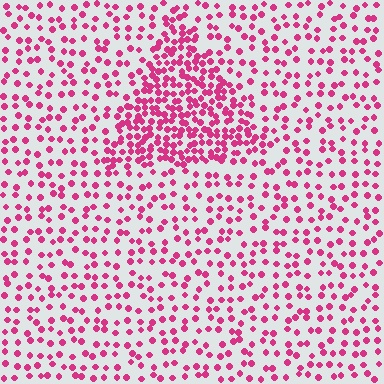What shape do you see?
I see a triangle.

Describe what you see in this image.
The image contains small magenta elements arranged at two different densities. A triangle-shaped region is visible where the elements are more densely packed than the surrounding area.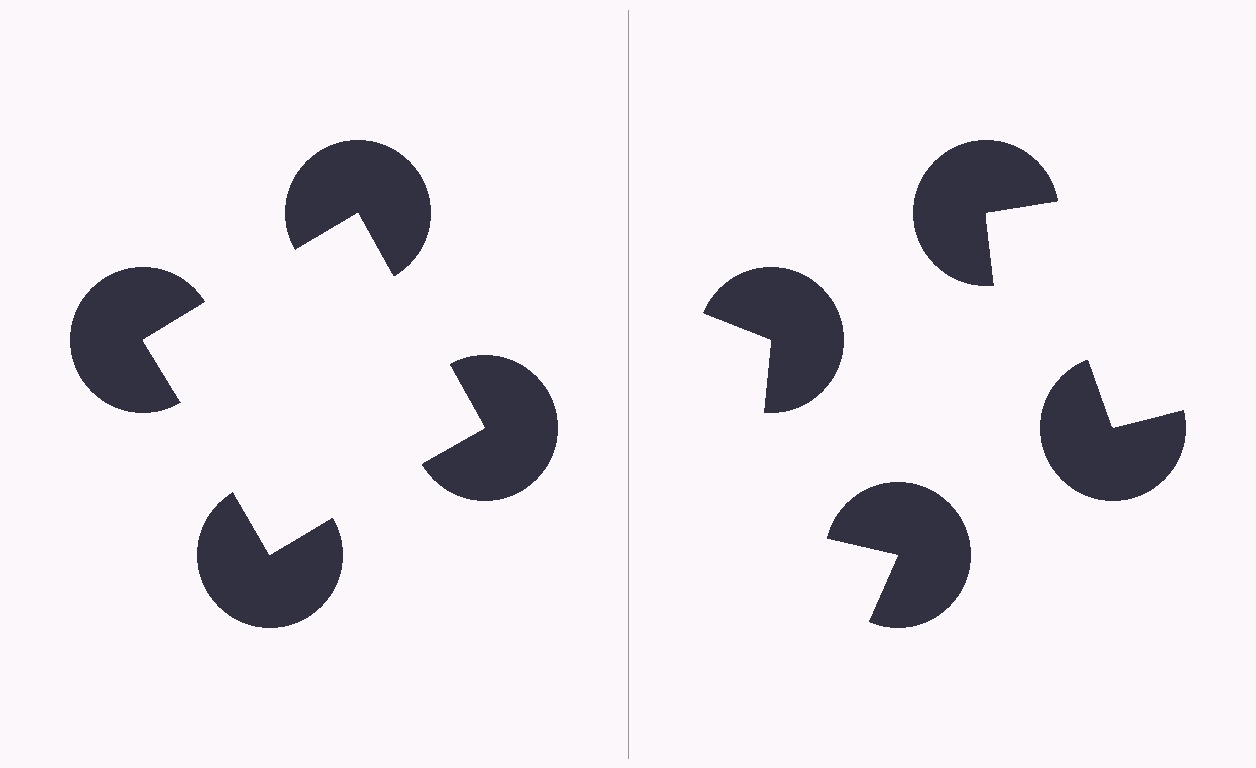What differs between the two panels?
The pac-man discs are positioned identically on both sides; only the wedge orientations differ. On the left they align to a square; on the right they are misaligned.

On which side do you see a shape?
An illusory square appears on the left side. On the right side the wedge cuts are rotated, so no coherent shape forms.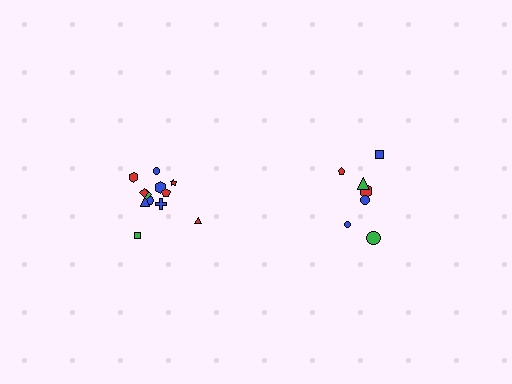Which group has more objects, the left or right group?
The left group.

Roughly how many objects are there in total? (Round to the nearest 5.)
Roughly 20 objects in total.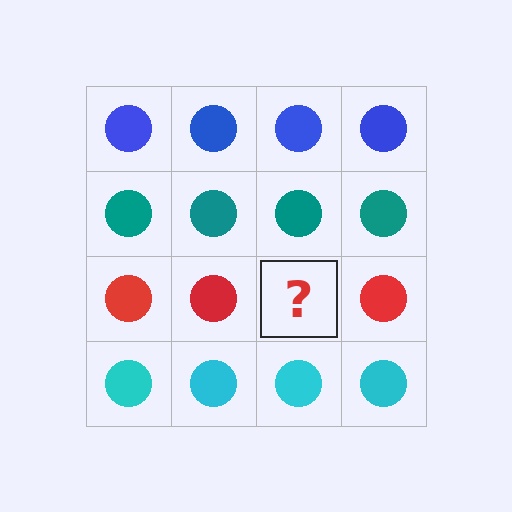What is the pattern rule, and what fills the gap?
The rule is that each row has a consistent color. The gap should be filled with a red circle.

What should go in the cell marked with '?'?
The missing cell should contain a red circle.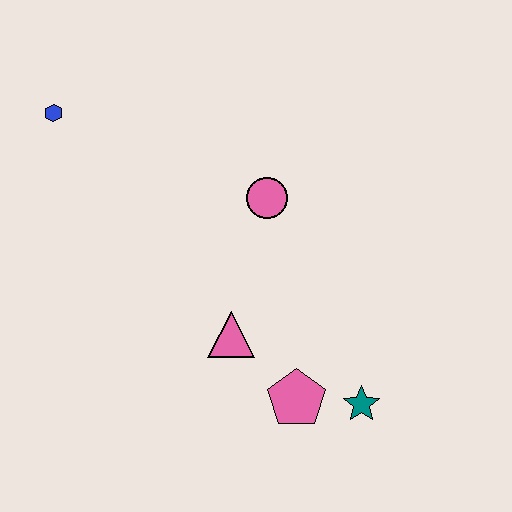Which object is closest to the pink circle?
The pink triangle is closest to the pink circle.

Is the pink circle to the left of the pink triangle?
No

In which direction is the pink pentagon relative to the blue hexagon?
The pink pentagon is below the blue hexagon.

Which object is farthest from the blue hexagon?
The teal star is farthest from the blue hexagon.